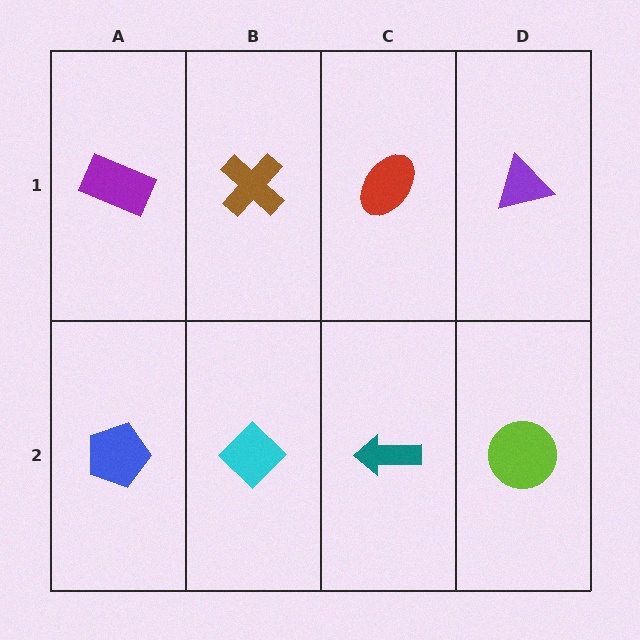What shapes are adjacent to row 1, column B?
A cyan diamond (row 2, column B), a purple rectangle (row 1, column A), a red ellipse (row 1, column C).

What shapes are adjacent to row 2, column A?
A purple rectangle (row 1, column A), a cyan diamond (row 2, column B).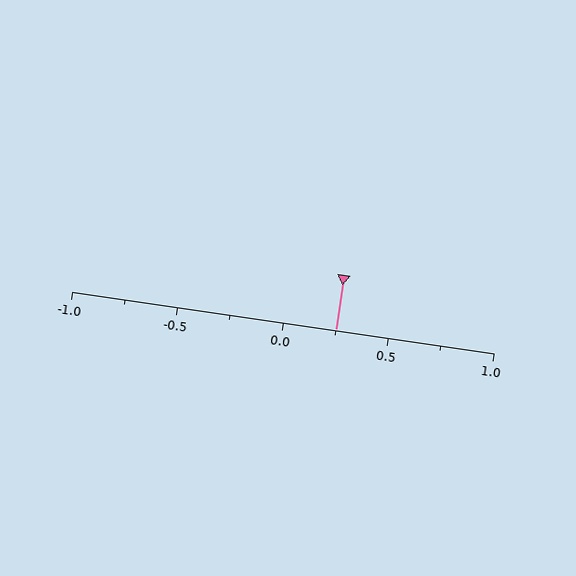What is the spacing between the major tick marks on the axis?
The major ticks are spaced 0.5 apart.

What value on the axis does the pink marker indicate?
The marker indicates approximately 0.25.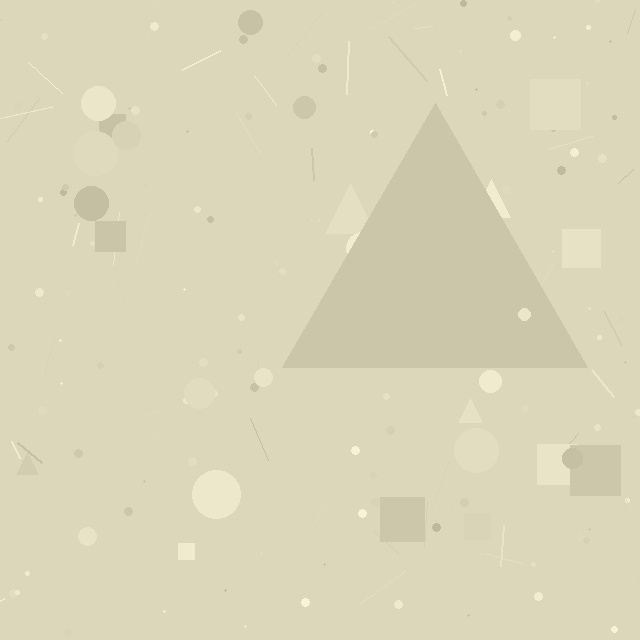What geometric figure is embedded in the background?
A triangle is embedded in the background.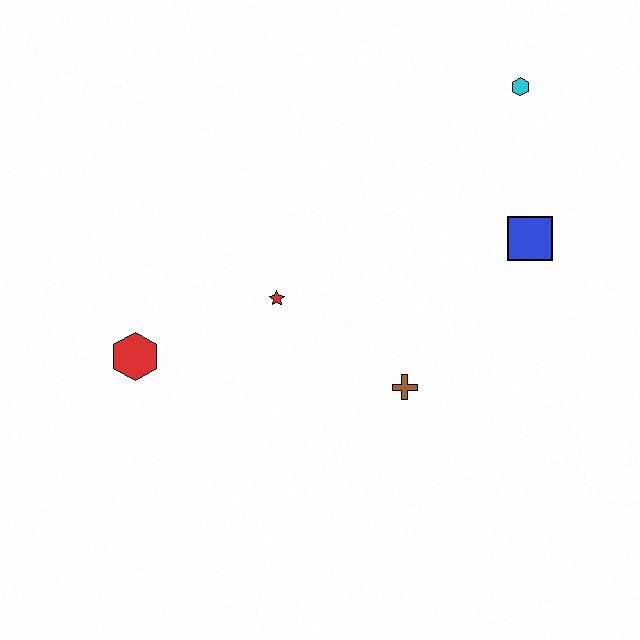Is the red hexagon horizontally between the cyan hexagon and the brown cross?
No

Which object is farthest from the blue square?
The red hexagon is farthest from the blue square.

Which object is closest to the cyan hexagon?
The blue square is closest to the cyan hexagon.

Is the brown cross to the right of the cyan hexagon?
No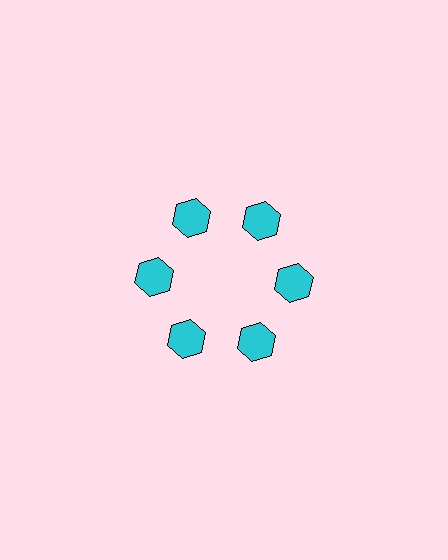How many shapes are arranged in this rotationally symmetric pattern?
There are 6 shapes, arranged in 6 groups of 1.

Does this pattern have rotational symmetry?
Yes, this pattern has 6-fold rotational symmetry. It looks the same after rotating 60 degrees around the center.